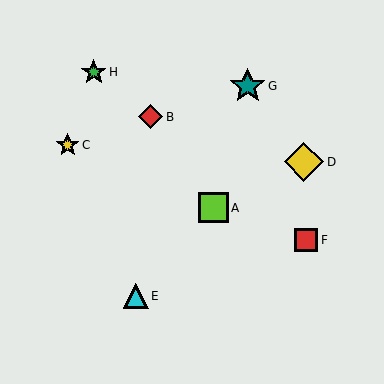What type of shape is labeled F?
Shape F is a red square.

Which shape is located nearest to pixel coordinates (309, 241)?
The red square (labeled F) at (306, 240) is nearest to that location.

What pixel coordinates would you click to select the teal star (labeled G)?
Click at (248, 86) to select the teal star G.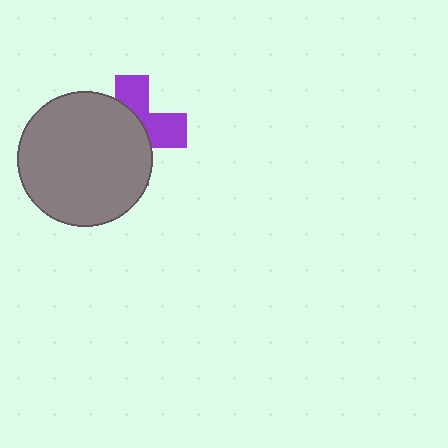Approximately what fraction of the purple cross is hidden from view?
Roughly 60% of the purple cross is hidden behind the gray circle.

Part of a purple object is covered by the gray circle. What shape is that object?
It is a cross.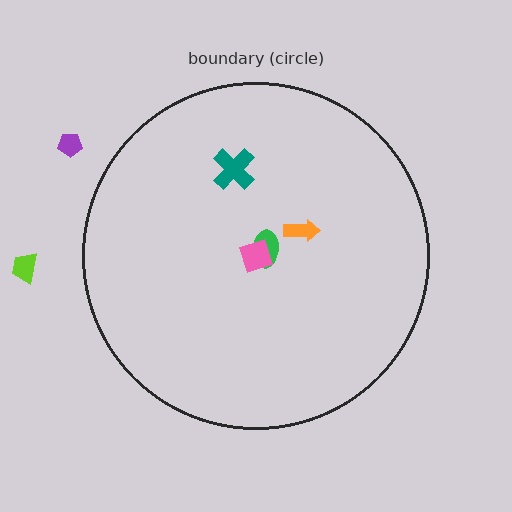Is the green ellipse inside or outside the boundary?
Inside.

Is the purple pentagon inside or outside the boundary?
Outside.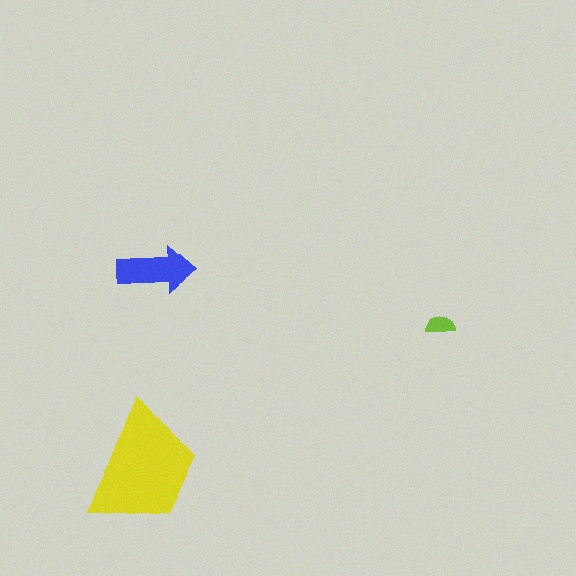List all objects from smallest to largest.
The lime semicircle, the blue arrow, the yellow trapezoid.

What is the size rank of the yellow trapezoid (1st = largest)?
1st.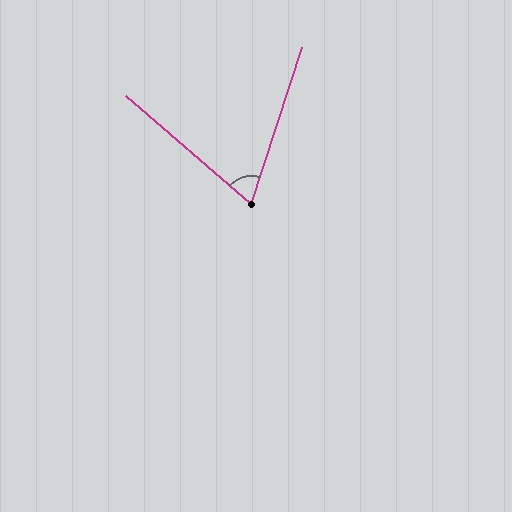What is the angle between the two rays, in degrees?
Approximately 67 degrees.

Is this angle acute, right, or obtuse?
It is acute.